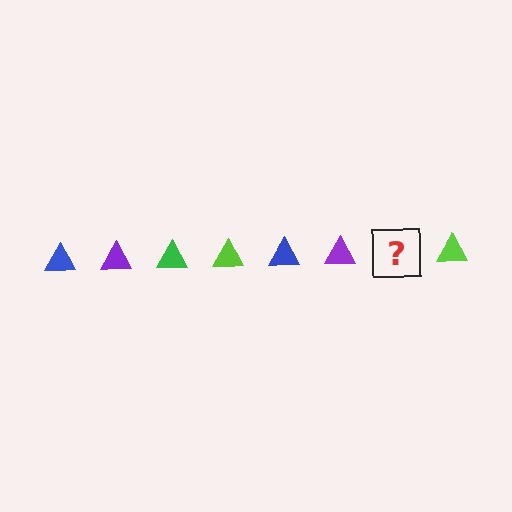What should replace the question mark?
The question mark should be replaced with a green triangle.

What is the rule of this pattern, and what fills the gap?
The rule is that the pattern cycles through blue, purple, green, lime triangles. The gap should be filled with a green triangle.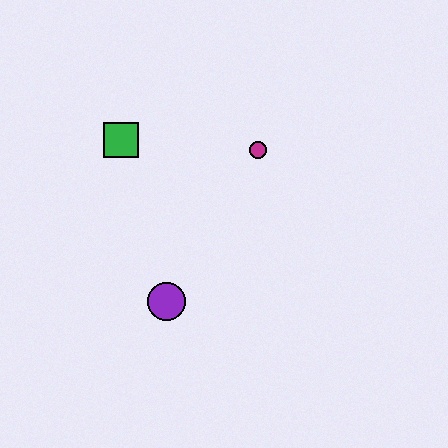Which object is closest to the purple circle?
The green square is closest to the purple circle.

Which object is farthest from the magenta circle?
The purple circle is farthest from the magenta circle.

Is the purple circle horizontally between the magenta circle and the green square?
Yes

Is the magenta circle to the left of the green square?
No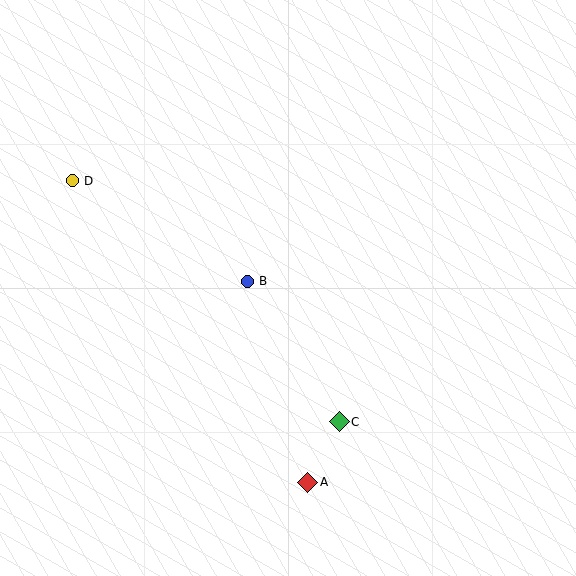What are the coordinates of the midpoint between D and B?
The midpoint between D and B is at (160, 231).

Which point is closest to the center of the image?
Point B at (247, 281) is closest to the center.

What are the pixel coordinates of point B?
Point B is at (247, 281).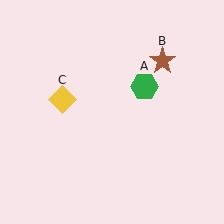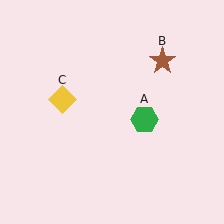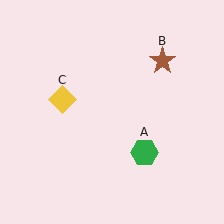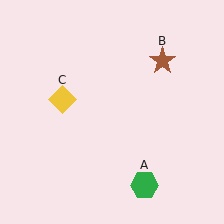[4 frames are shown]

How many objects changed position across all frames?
1 object changed position: green hexagon (object A).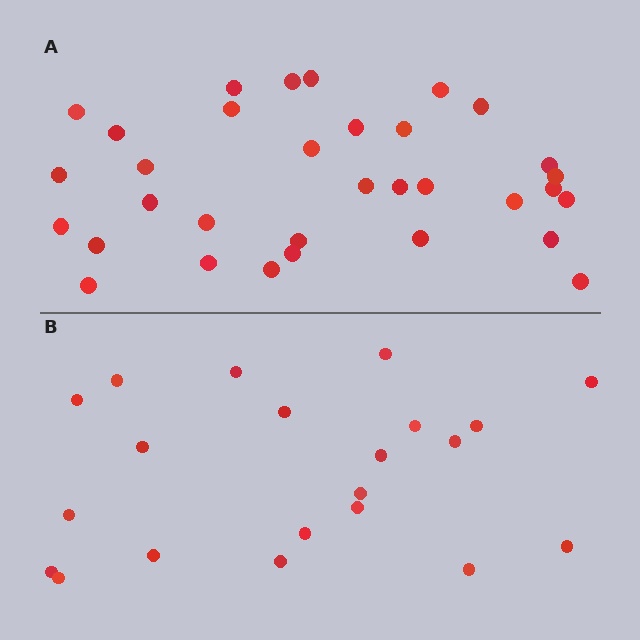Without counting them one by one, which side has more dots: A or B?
Region A (the top region) has more dots.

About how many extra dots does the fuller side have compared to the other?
Region A has roughly 12 or so more dots than region B.